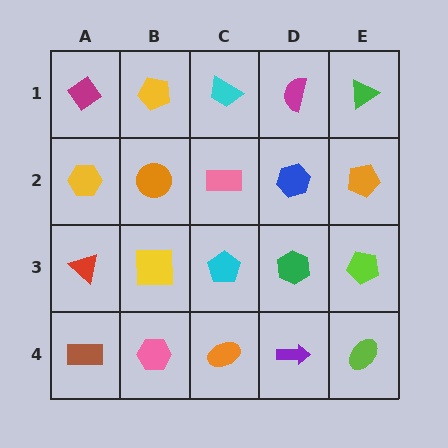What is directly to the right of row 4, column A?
A pink hexagon.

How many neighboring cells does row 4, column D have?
3.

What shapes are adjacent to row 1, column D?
A blue hexagon (row 2, column D), a cyan trapezoid (row 1, column C), a green triangle (row 1, column E).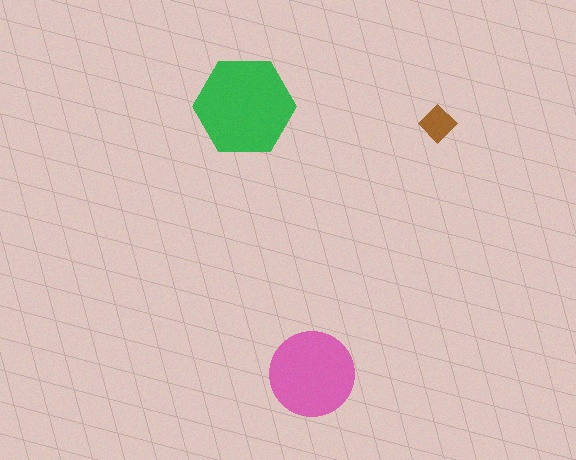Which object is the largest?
The green hexagon.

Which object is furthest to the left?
The green hexagon is leftmost.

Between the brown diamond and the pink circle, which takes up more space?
The pink circle.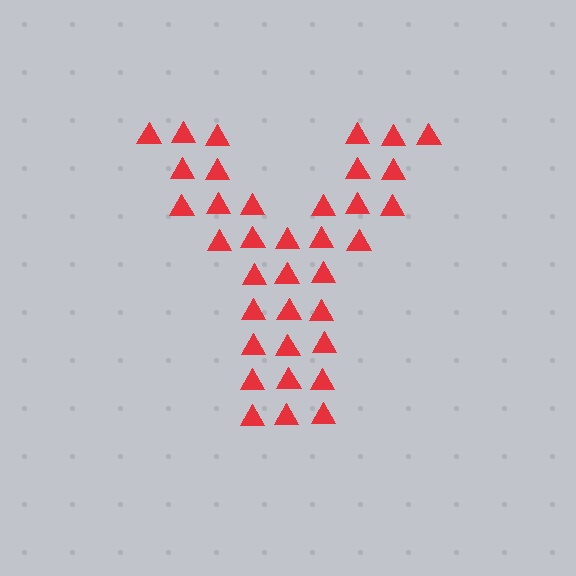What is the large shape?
The large shape is the letter Y.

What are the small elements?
The small elements are triangles.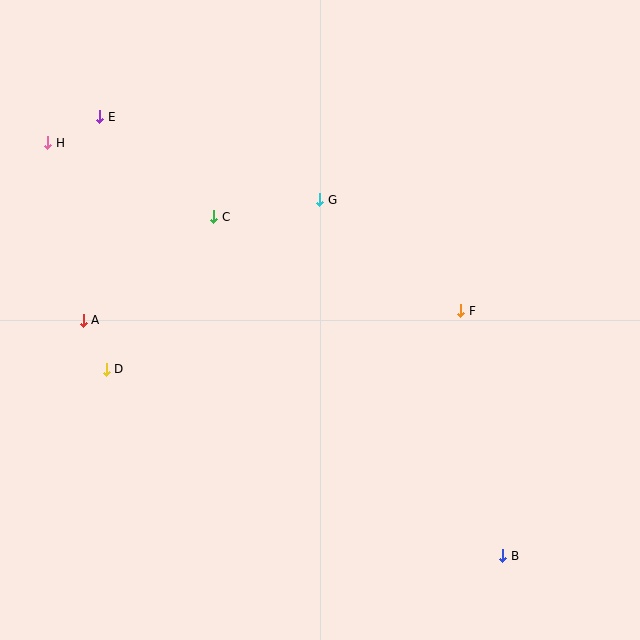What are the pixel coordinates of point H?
Point H is at (48, 143).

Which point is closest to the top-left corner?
Point H is closest to the top-left corner.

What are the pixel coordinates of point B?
Point B is at (503, 556).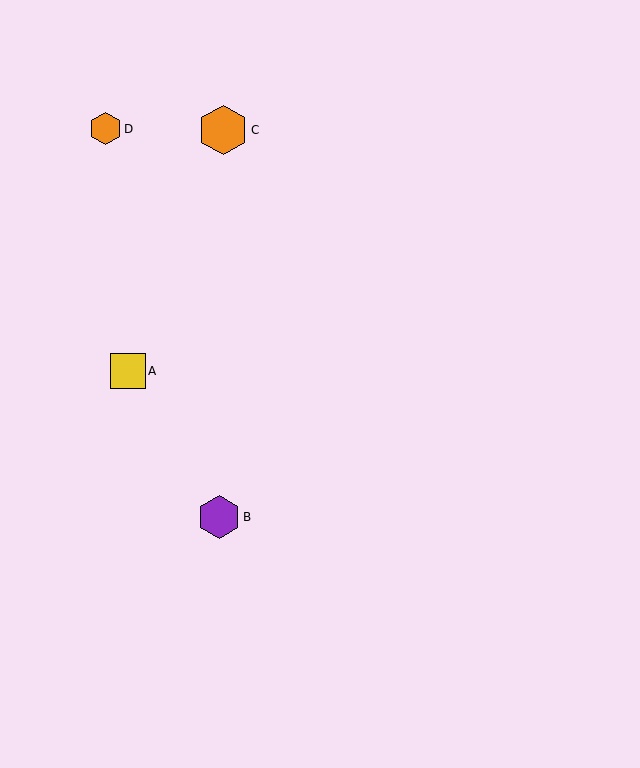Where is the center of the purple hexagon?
The center of the purple hexagon is at (219, 517).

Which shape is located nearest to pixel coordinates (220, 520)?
The purple hexagon (labeled B) at (219, 517) is nearest to that location.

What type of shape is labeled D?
Shape D is an orange hexagon.